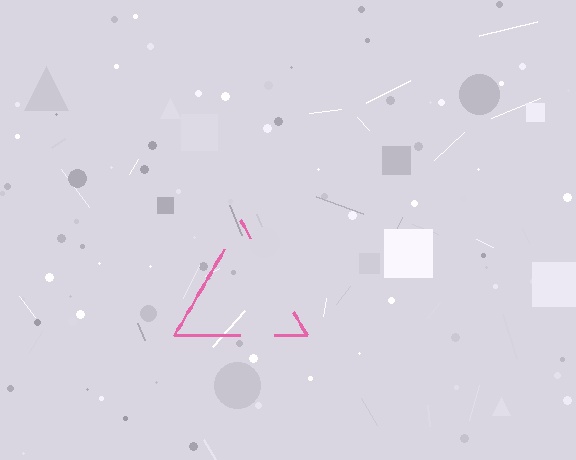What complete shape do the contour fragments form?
The contour fragments form a triangle.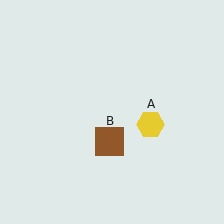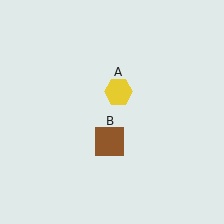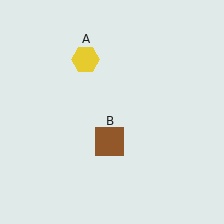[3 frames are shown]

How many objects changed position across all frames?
1 object changed position: yellow hexagon (object A).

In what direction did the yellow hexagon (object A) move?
The yellow hexagon (object A) moved up and to the left.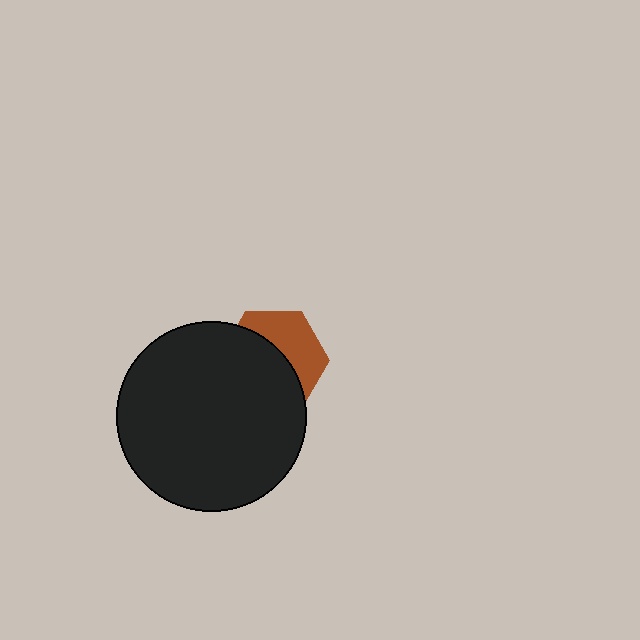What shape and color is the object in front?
The object in front is a black circle.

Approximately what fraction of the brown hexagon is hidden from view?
Roughly 58% of the brown hexagon is hidden behind the black circle.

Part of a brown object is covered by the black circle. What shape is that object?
It is a hexagon.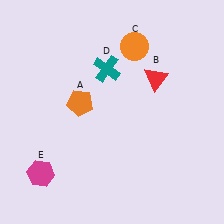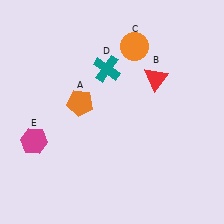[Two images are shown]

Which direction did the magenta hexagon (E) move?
The magenta hexagon (E) moved up.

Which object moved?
The magenta hexagon (E) moved up.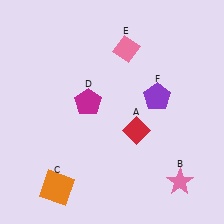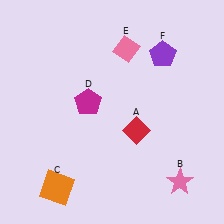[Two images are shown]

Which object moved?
The purple pentagon (F) moved up.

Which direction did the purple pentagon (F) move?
The purple pentagon (F) moved up.